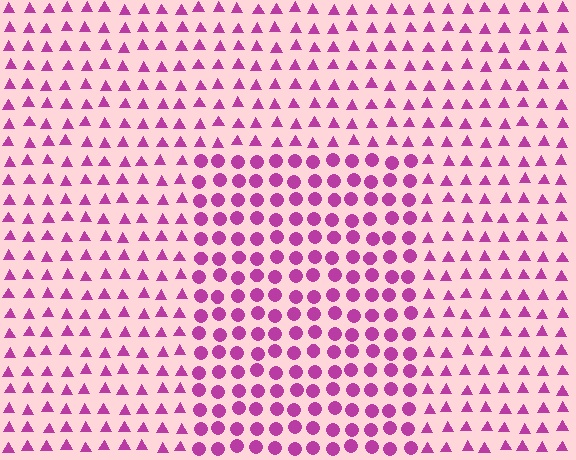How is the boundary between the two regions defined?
The boundary is defined by a change in element shape: circles inside vs. triangles outside. All elements share the same color and spacing.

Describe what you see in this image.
The image is filled with small magenta elements arranged in a uniform grid. A rectangle-shaped region contains circles, while the surrounding area contains triangles. The boundary is defined purely by the change in element shape.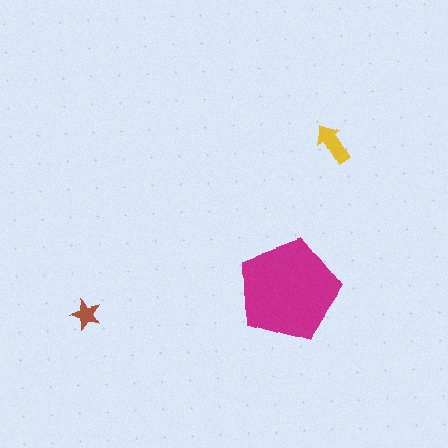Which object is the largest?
The magenta pentagon.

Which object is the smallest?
The brown star.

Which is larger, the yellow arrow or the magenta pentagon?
The magenta pentagon.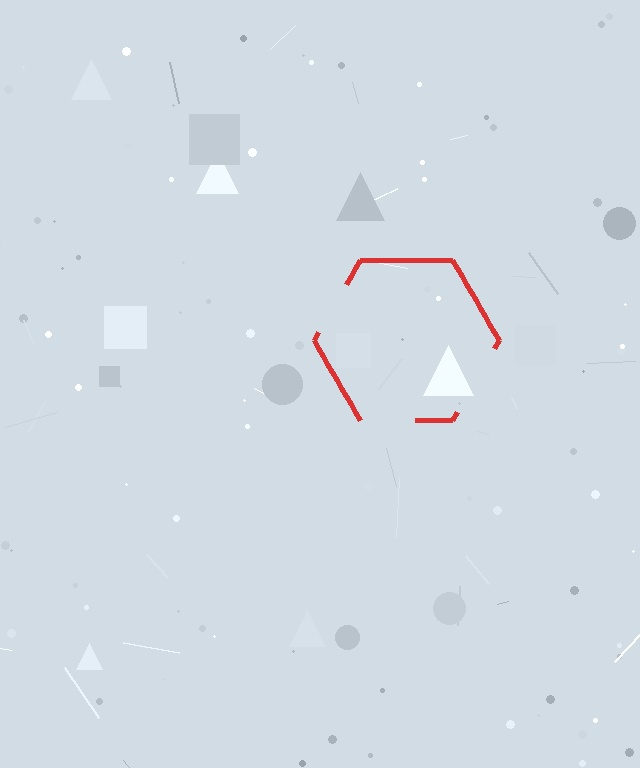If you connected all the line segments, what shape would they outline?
They would outline a hexagon.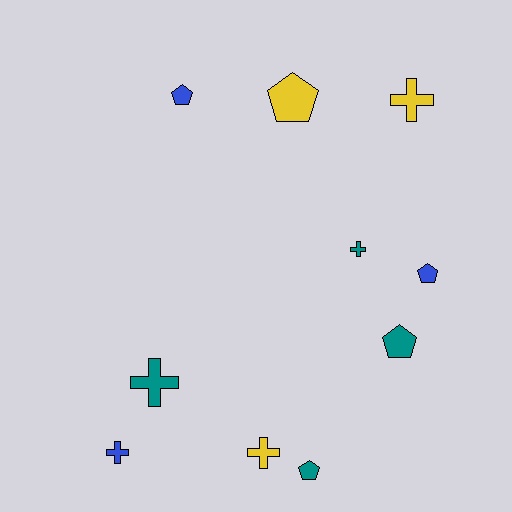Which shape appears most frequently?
Pentagon, with 5 objects.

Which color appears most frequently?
Teal, with 4 objects.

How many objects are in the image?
There are 10 objects.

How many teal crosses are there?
There are 2 teal crosses.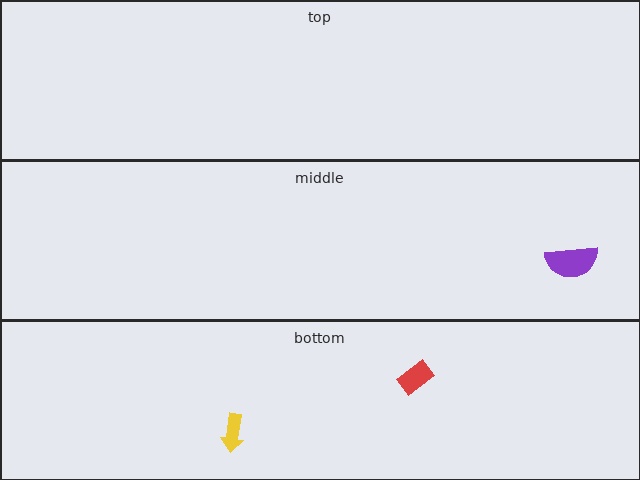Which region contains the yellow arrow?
The bottom region.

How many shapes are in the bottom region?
2.